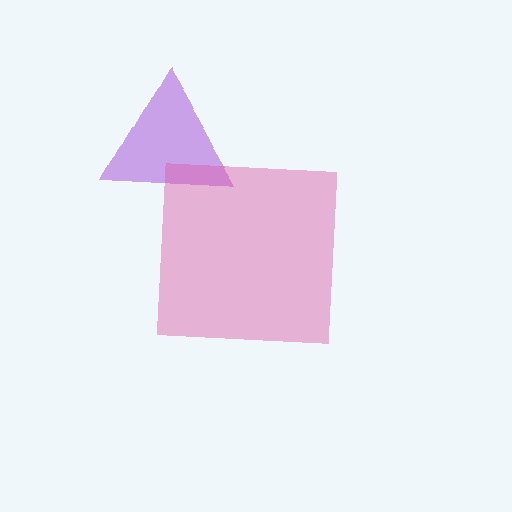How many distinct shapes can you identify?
There are 2 distinct shapes: a purple triangle, a pink square.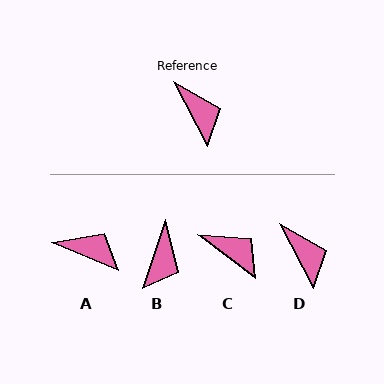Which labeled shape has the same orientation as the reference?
D.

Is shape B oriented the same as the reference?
No, it is off by about 46 degrees.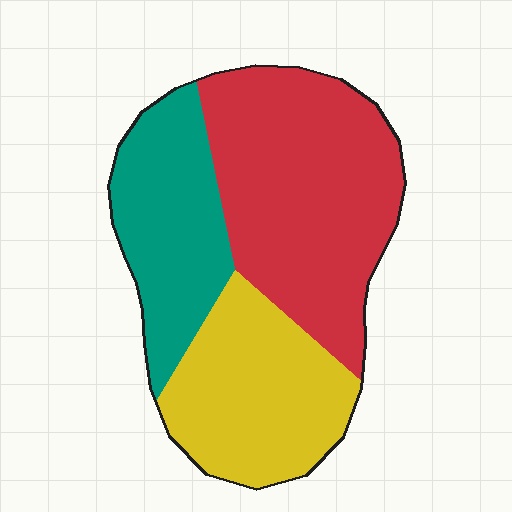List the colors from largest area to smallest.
From largest to smallest: red, yellow, teal.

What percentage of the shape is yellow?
Yellow takes up about one third (1/3) of the shape.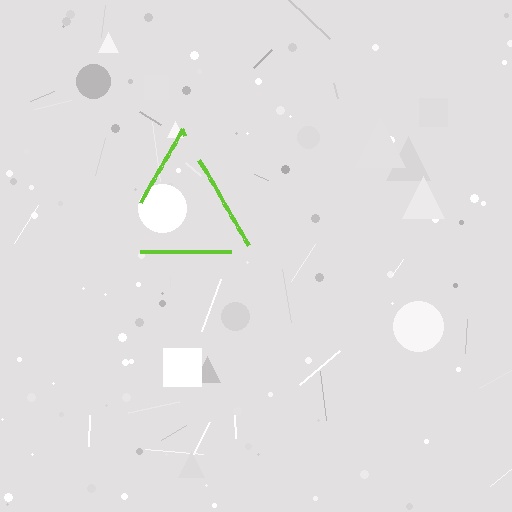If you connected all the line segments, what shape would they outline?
They would outline a triangle.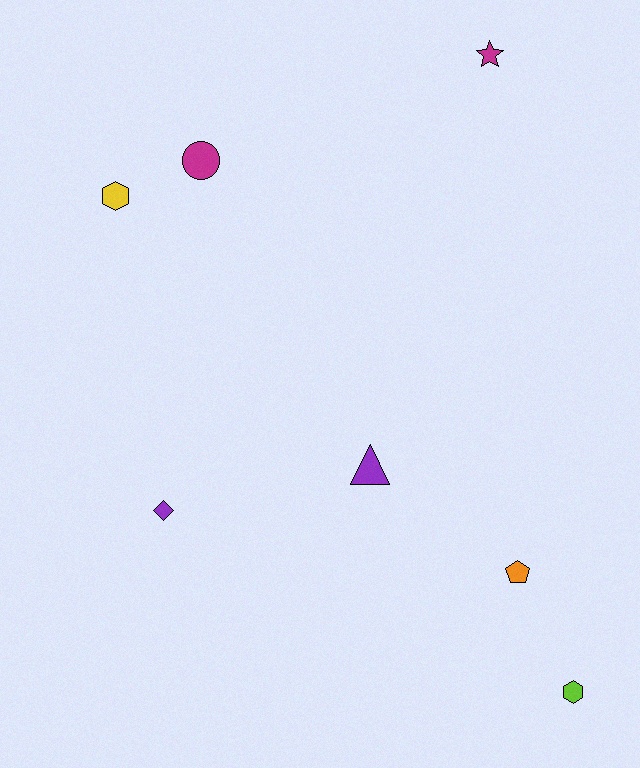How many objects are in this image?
There are 7 objects.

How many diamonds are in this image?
There is 1 diamond.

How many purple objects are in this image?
There are 2 purple objects.